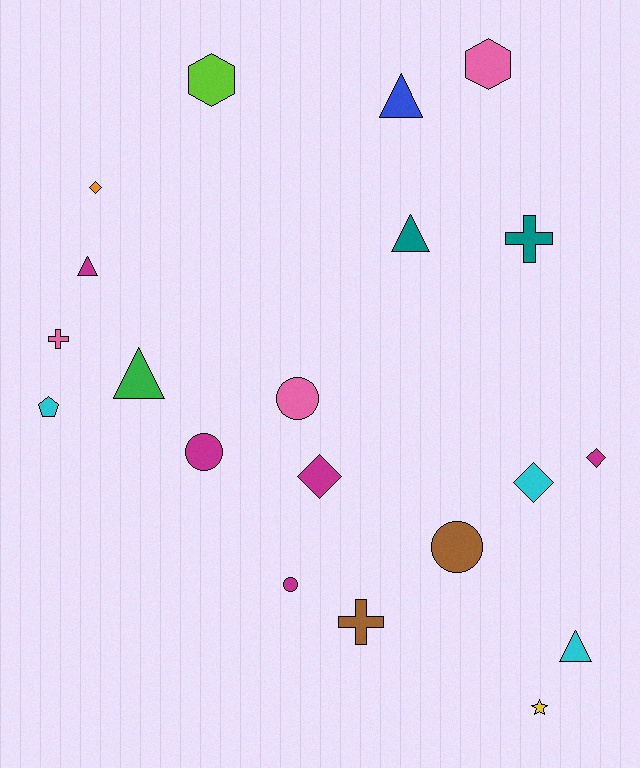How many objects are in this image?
There are 20 objects.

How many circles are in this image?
There are 4 circles.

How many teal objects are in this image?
There are 2 teal objects.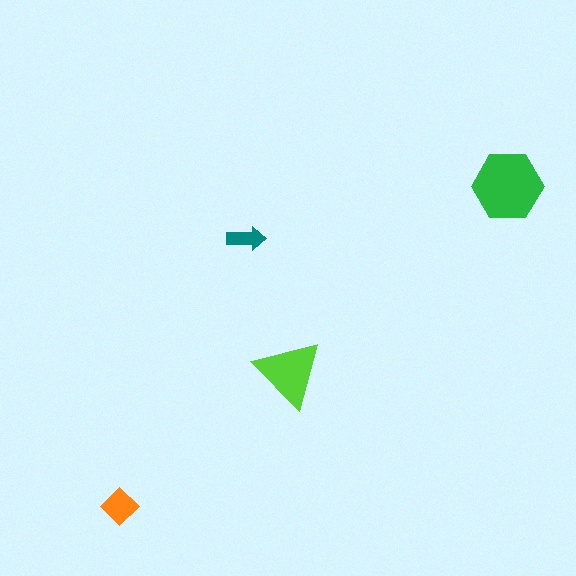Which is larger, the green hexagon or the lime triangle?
The green hexagon.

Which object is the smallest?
The teal arrow.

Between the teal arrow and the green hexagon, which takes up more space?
The green hexagon.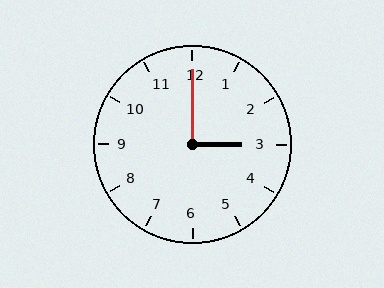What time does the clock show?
3:00.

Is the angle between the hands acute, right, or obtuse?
It is right.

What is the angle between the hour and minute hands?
Approximately 90 degrees.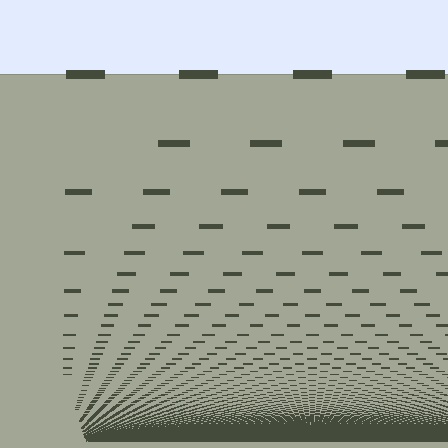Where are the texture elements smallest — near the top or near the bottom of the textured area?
Near the bottom.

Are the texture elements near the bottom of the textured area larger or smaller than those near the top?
Smaller. The gradient is inverted — elements near the bottom are smaller and denser.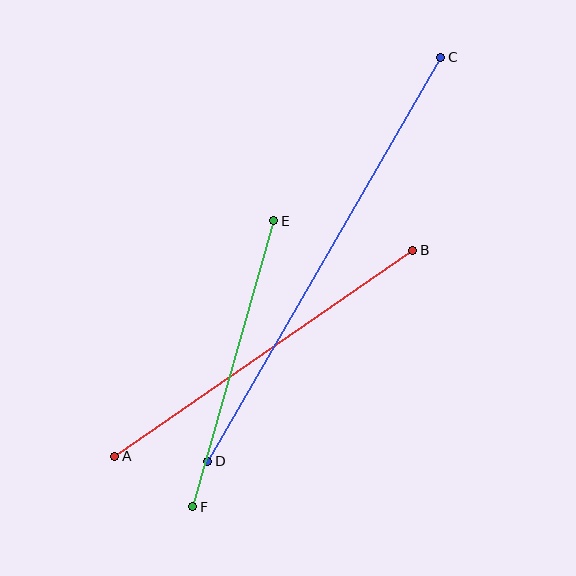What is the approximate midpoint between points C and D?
The midpoint is at approximately (324, 259) pixels.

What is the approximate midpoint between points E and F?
The midpoint is at approximately (233, 364) pixels.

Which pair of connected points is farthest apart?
Points C and D are farthest apart.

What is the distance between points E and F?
The distance is approximately 298 pixels.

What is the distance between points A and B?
The distance is approximately 362 pixels.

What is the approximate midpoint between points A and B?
The midpoint is at approximately (264, 353) pixels.